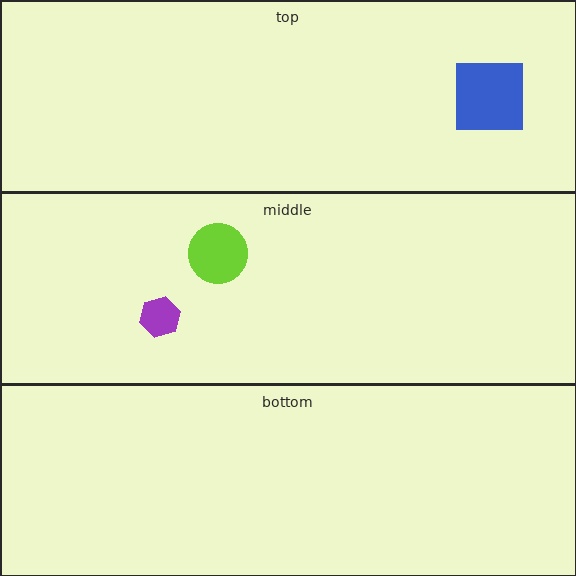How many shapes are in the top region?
1.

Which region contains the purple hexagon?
The middle region.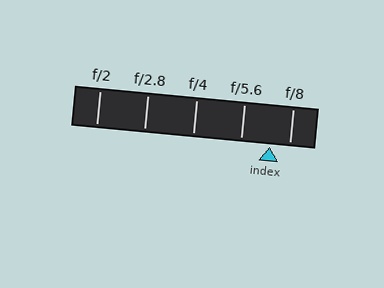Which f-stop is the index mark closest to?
The index mark is closest to f/8.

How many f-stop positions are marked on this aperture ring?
There are 5 f-stop positions marked.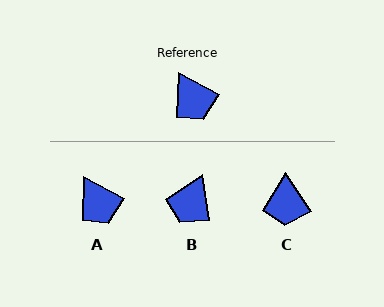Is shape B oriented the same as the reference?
No, it is off by about 54 degrees.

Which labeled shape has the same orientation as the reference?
A.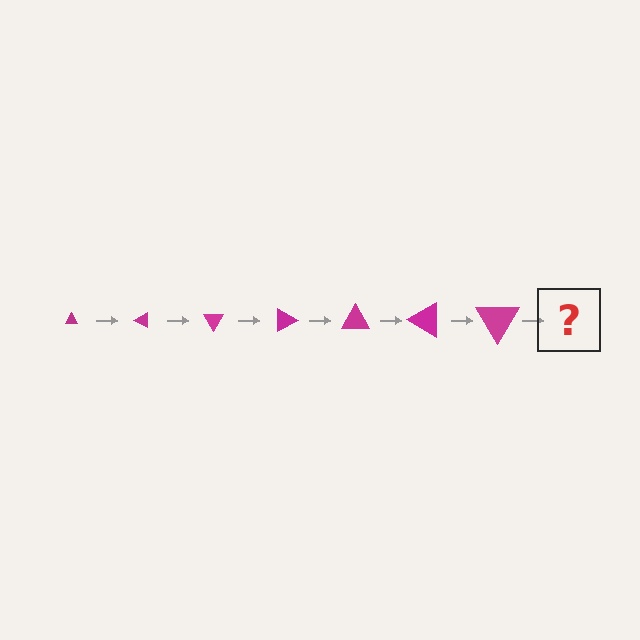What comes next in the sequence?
The next element should be a triangle, larger than the previous one and rotated 210 degrees from the start.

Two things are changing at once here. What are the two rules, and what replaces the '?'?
The two rules are that the triangle grows larger each step and it rotates 30 degrees each step. The '?' should be a triangle, larger than the previous one and rotated 210 degrees from the start.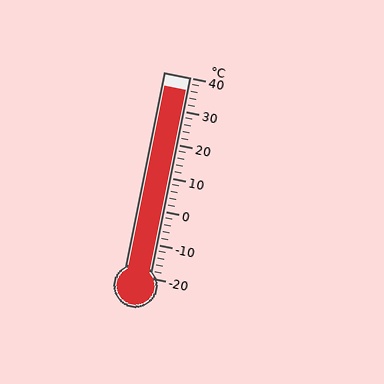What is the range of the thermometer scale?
The thermometer scale ranges from -20°C to 40°C.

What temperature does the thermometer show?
The thermometer shows approximately 36°C.